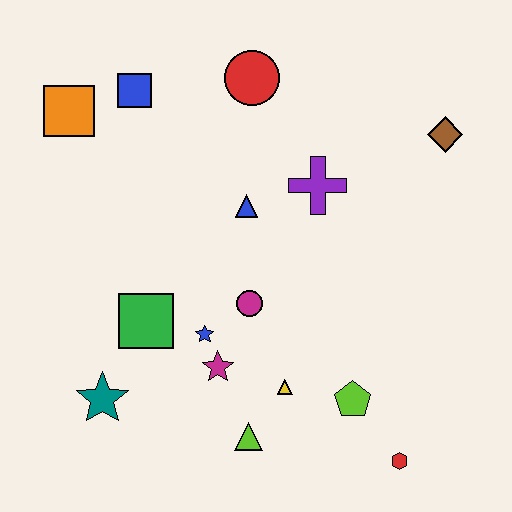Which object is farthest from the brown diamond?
The teal star is farthest from the brown diamond.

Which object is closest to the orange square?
The blue square is closest to the orange square.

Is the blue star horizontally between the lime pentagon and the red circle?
No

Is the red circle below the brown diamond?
No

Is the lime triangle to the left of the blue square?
No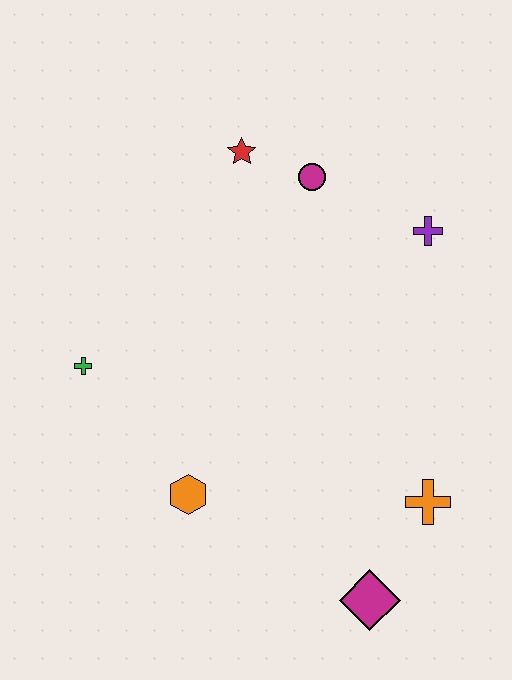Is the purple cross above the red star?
No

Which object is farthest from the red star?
The magenta diamond is farthest from the red star.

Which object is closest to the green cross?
The orange hexagon is closest to the green cross.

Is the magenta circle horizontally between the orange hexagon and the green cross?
No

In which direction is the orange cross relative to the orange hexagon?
The orange cross is to the right of the orange hexagon.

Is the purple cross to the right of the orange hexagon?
Yes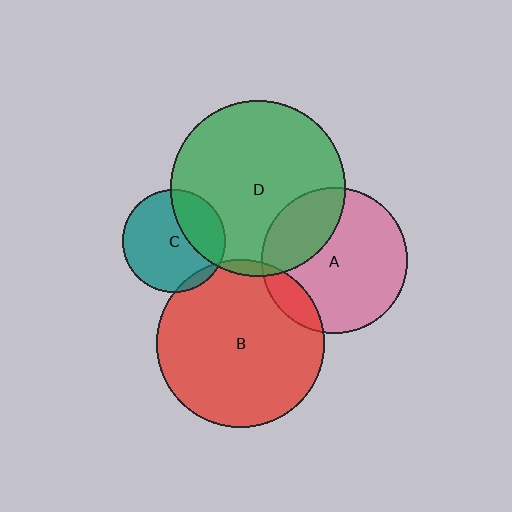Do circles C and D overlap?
Yes.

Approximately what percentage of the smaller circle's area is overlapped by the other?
Approximately 30%.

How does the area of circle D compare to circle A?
Approximately 1.5 times.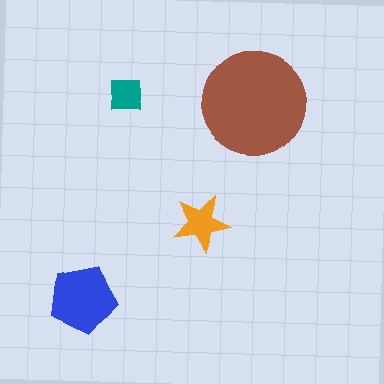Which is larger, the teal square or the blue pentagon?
The blue pentagon.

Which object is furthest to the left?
The blue pentagon is leftmost.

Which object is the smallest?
The teal square.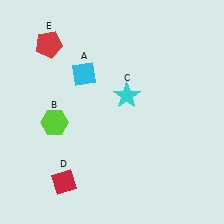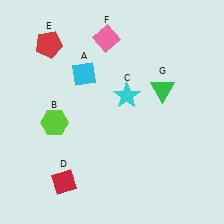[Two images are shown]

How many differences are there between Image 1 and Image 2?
There are 2 differences between the two images.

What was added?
A pink diamond (F), a green triangle (G) were added in Image 2.